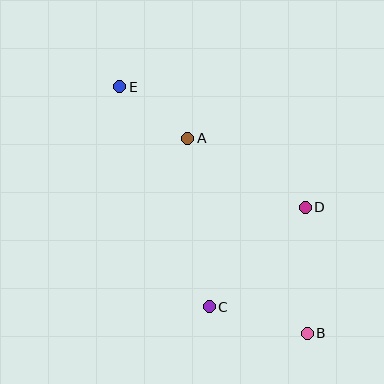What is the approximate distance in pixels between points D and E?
The distance between D and E is approximately 221 pixels.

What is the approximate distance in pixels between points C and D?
The distance between C and D is approximately 139 pixels.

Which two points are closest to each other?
Points A and E are closest to each other.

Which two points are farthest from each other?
Points B and E are farthest from each other.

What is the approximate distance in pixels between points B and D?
The distance between B and D is approximately 126 pixels.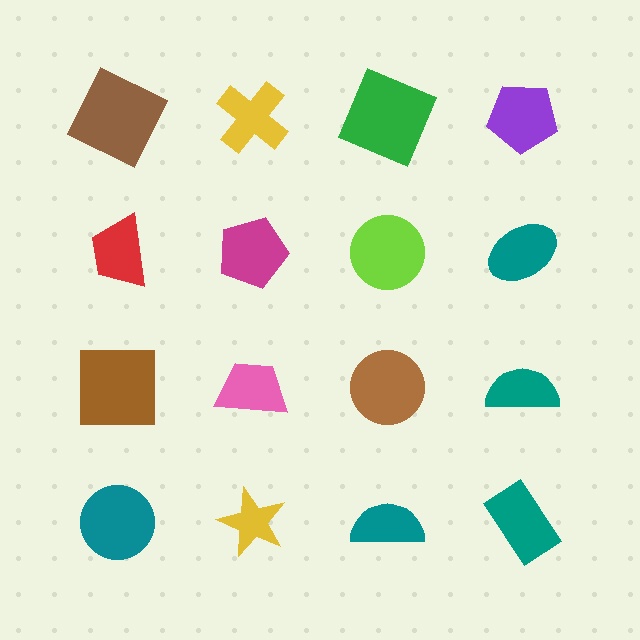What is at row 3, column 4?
A teal semicircle.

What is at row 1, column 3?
A green square.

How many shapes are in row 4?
4 shapes.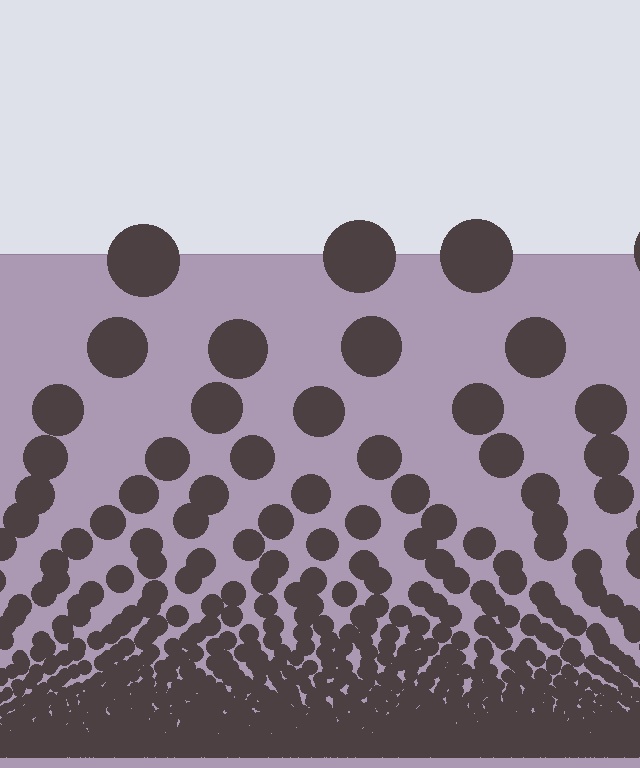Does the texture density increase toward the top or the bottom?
Density increases toward the bottom.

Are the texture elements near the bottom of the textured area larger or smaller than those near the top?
Smaller. The gradient is inverted — elements near the bottom are smaller and denser.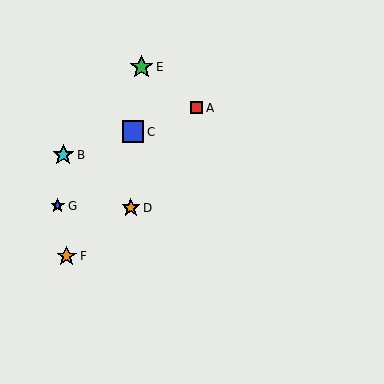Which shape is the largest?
The green star (labeled E) is the largest.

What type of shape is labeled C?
Shape C is a blue square.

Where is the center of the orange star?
The center of the orange star is at (67, 256).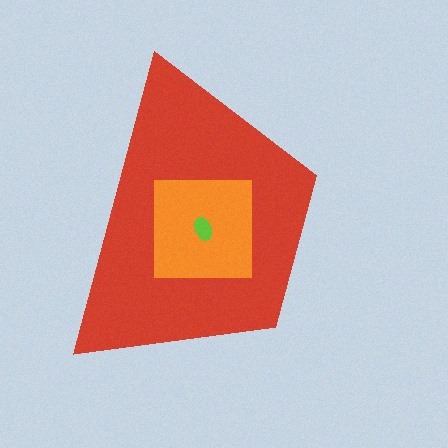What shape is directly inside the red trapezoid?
The orange square.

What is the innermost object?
The lime ellipse.